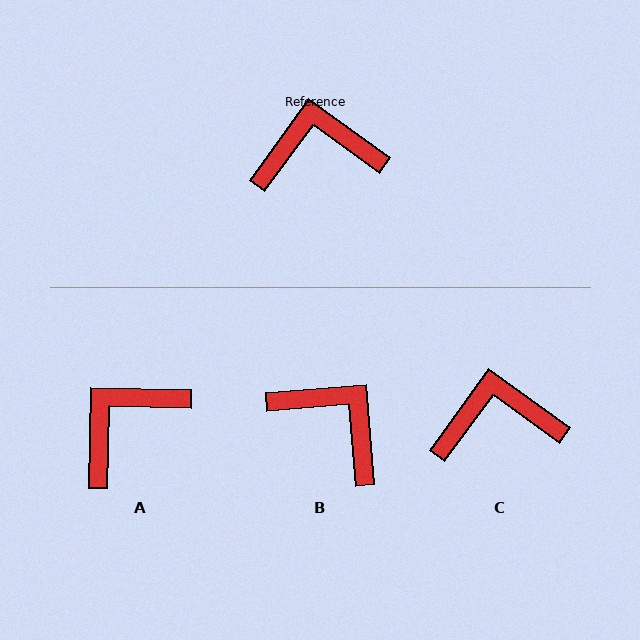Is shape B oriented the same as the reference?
No, it is off by about 49 degrees.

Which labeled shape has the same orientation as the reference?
C.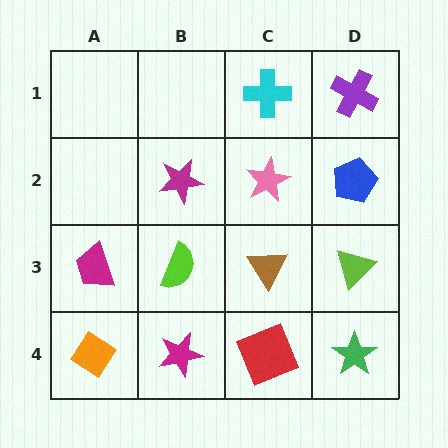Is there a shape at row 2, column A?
No, that cell is empty.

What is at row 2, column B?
A magenta star.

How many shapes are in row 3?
4 shapes.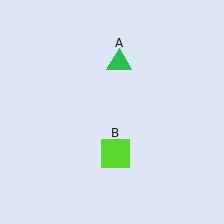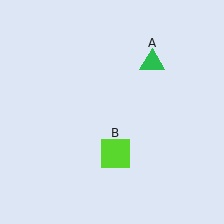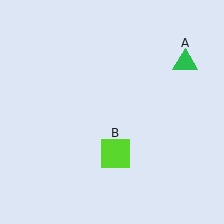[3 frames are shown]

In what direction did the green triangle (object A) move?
The green triangle (object A) moved right.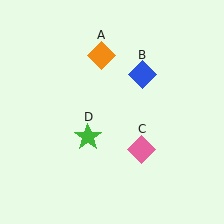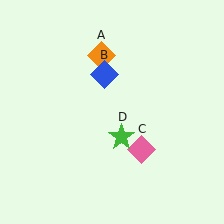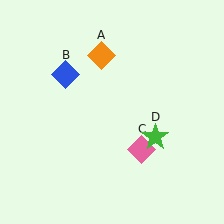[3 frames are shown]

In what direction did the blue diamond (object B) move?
The blue diamond (object B) moved left.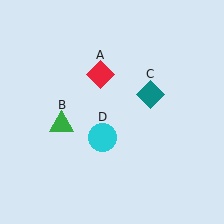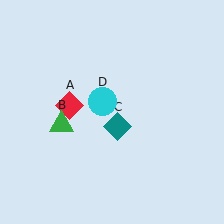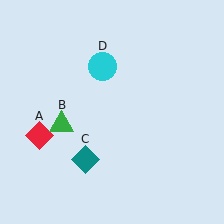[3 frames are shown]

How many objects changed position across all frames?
3 objects changed position: red diamond (object A), teal diamond (object C), cyan circle (object D).